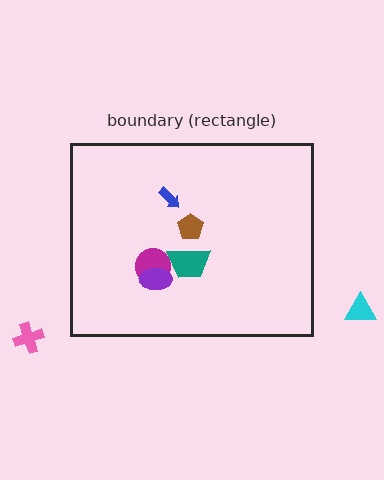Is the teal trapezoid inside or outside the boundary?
Inside.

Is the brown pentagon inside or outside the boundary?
Inside.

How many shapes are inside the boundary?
5 inside, 2 outside.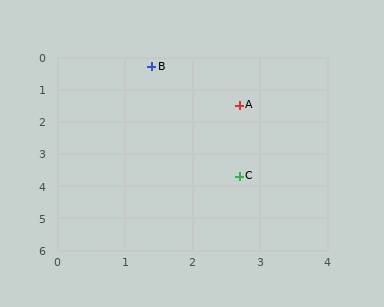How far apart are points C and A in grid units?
Points C and A are about 2.2 grid units apart.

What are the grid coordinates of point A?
Point A is at approximately (2.7, 1.5).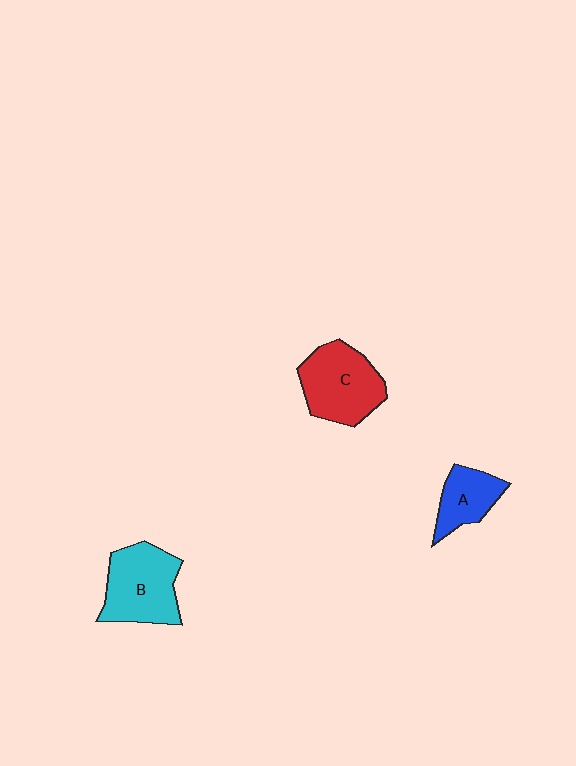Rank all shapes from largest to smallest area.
From largest to smallest: B (cyan), C (red), A (blue).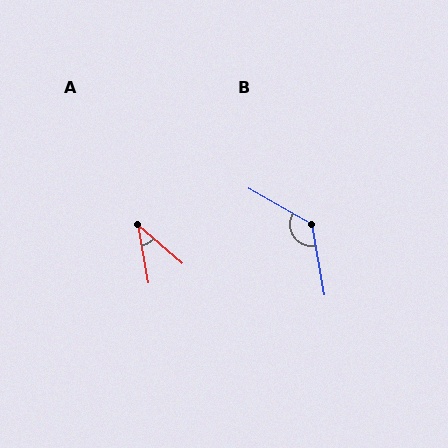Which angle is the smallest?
A, at approximately 38 degrees.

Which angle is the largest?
B, at approximately 130 degrees.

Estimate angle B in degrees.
Approximately 130 degrees.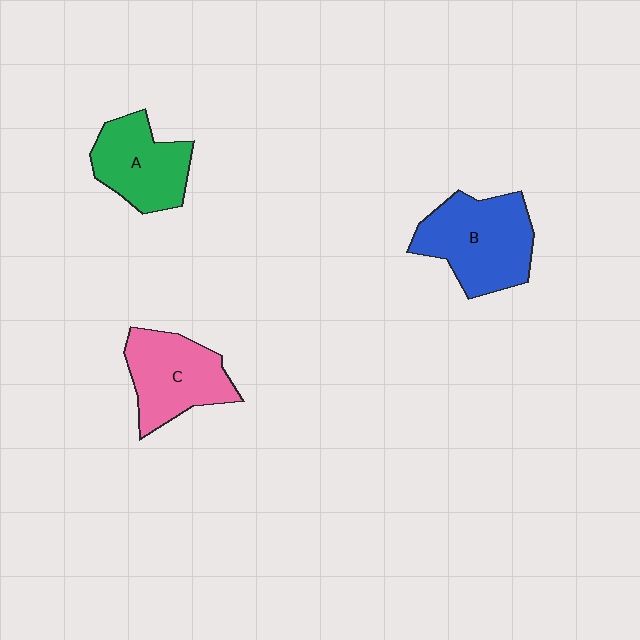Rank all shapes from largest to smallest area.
From largest to smallest: B (blue), C (pink), A (green).